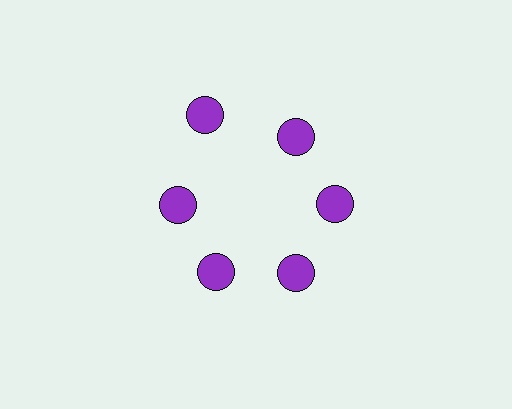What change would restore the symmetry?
The symmetry would be restored by moving it inward, back onto the ring so that all 6 circles sit at equal angles and equal distance from the center.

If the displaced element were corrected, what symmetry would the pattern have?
It would have 6-fold rotational symmetry — the pattern would map onto itself every 60 degrees.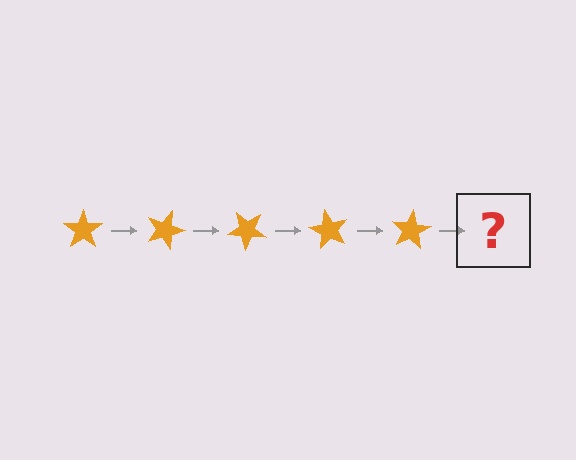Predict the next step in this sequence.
The next step is an orange star rotated 100 degrees.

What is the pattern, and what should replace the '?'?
The pattern is that the star rotates 20 degrees each step. The '?' should be an orange star rotated 100 degrees.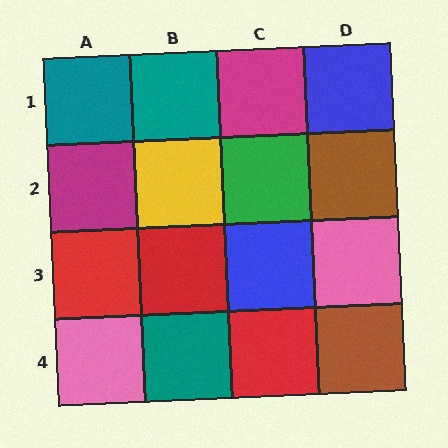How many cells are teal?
3 cells are teal.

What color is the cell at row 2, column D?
Brown.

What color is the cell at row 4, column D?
Brown.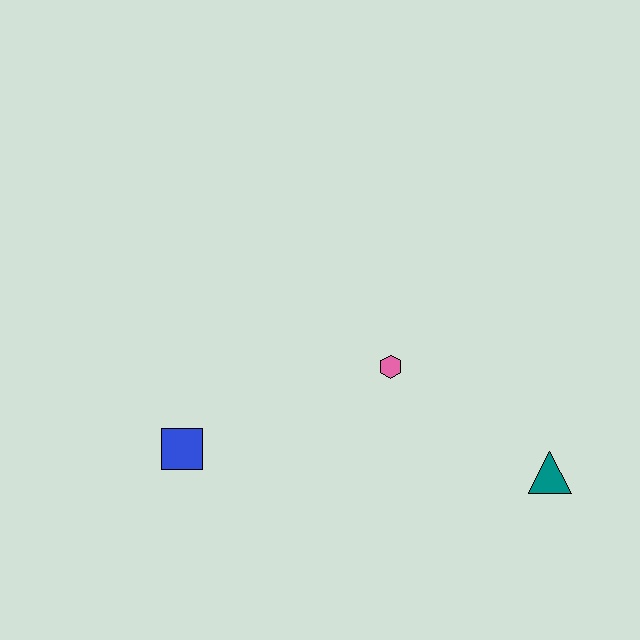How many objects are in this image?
There are 3 objects.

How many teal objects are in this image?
There is 1 teal object.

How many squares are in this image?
There is 1 square.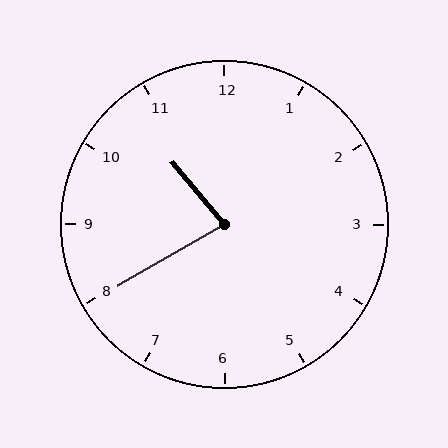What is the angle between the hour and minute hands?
Approximately 80 degrees.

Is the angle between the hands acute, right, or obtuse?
It is acute.